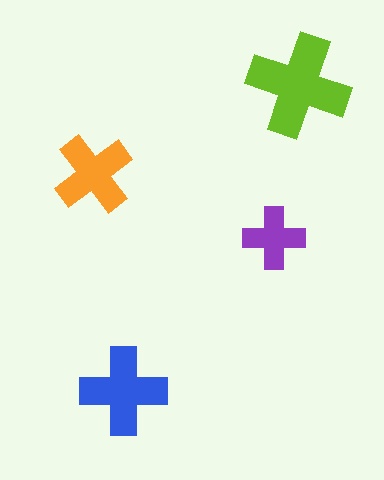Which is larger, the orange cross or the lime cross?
The lime one.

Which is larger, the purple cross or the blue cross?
The blue one.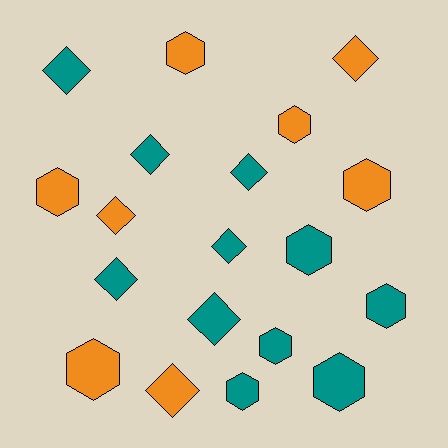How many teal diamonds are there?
There are 6 teal diamonds.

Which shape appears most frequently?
Hexagon, with 10 objects.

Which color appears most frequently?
Teal, with 11 objects.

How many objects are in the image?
There are 19 objects.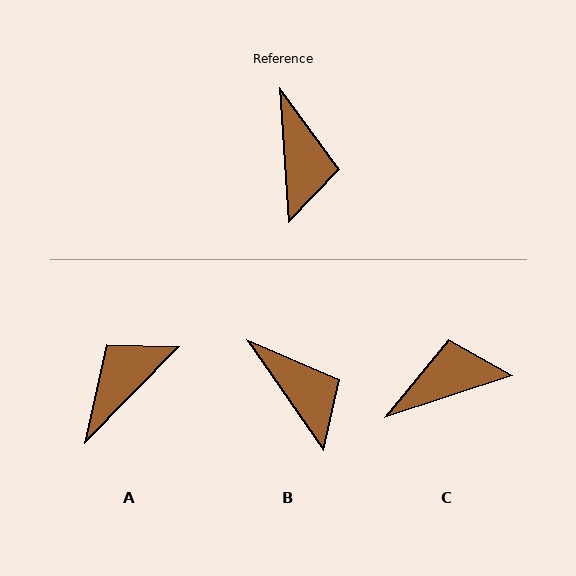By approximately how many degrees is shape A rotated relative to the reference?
Approximately 131 degrees counter-clockwise.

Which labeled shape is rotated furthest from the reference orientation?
A, about 131 degrees away.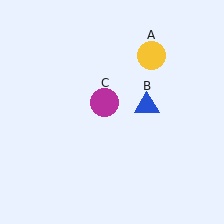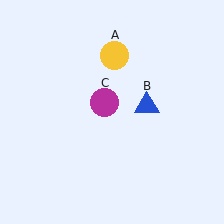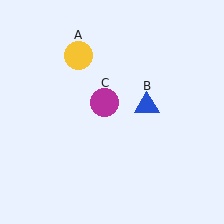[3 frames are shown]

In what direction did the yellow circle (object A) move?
The yellow circle (object A) moved left.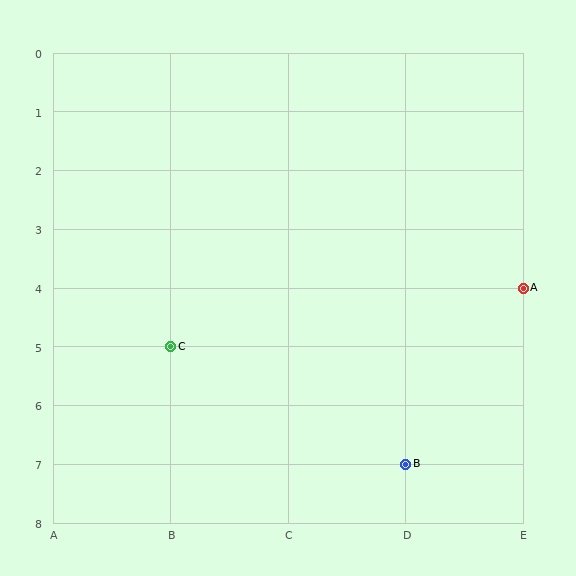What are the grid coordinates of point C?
Point C is at grid coordinates (B, 5).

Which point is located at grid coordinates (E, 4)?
Point A is at (E, 4).